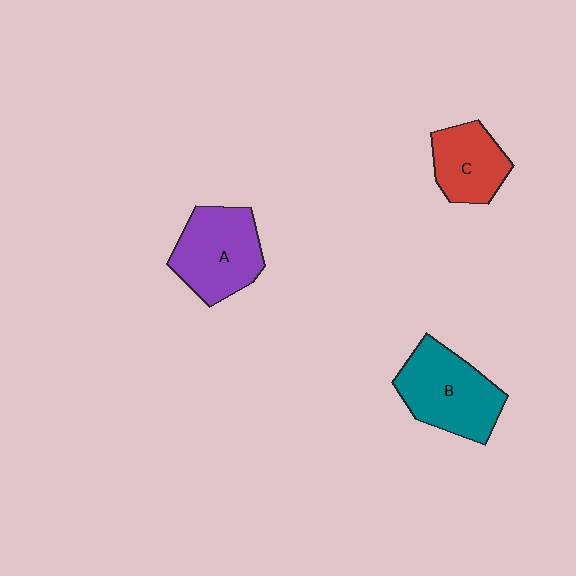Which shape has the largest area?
Shape B (teal).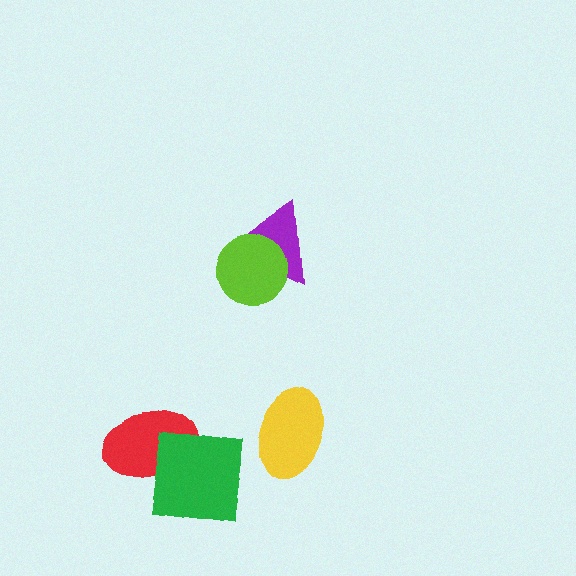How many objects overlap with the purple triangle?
1 object overlaps with the purple triangle.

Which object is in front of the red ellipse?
The green square is in front of the red ellipse.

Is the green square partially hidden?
No, no other shape covers it.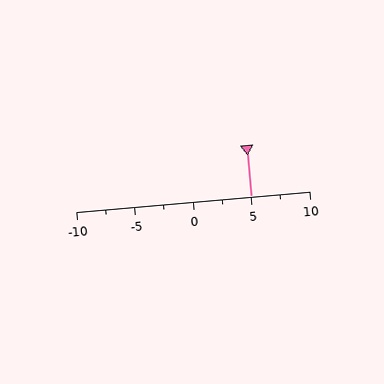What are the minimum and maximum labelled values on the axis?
The axis runs from -10 to 10.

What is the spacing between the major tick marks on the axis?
The major ticks are spaced 5 apart.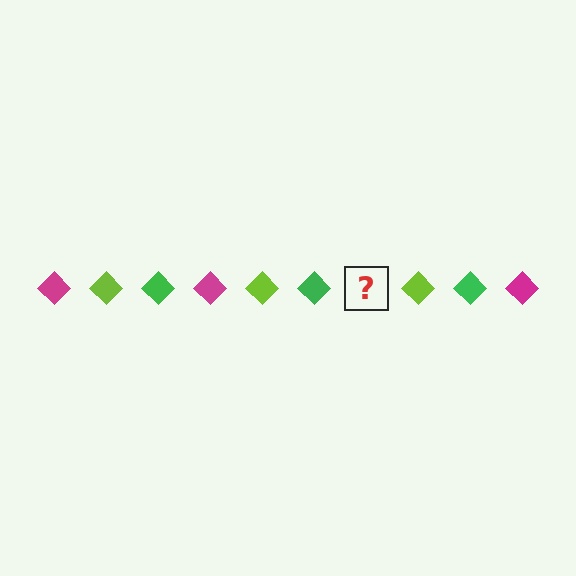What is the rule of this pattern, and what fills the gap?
The rule is that the pattern cycles through magenta, lime, green diamonds. The gap should be filled with a magenta diamond.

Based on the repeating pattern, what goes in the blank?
The blank should be a magenta diamond.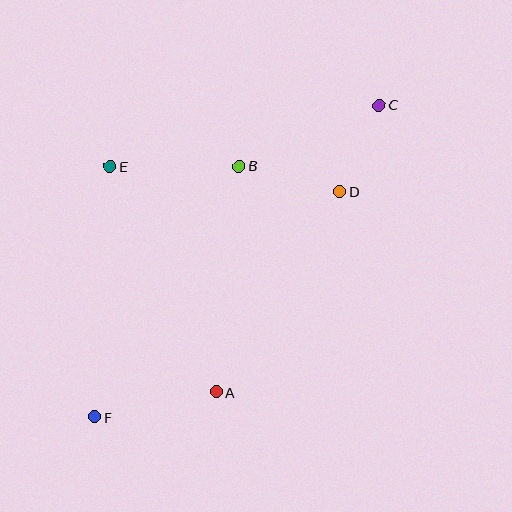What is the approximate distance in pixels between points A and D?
The distance between A and D is approximately 235 pixels.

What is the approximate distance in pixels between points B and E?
The distance between B and E is approximately 129 pixels.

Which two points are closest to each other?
Points C and D are closest to each other.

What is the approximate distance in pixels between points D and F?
The distance between D and F is approximately 333 pixels.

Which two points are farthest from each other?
Points C and F are farthest from each other.